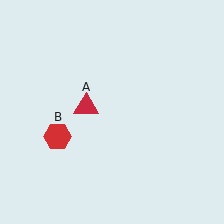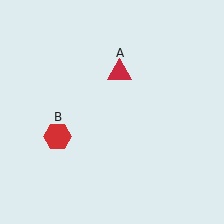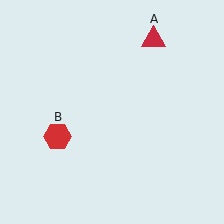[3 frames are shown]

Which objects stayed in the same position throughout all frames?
Red hexagon (object B) remained stationary.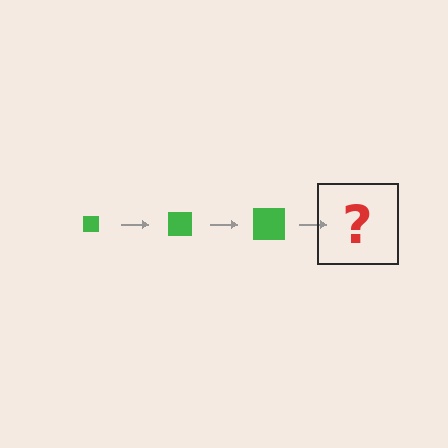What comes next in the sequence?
The next element should be a green square, larger than the previous one.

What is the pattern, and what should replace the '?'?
The pattern is that the square gets progressively larger each step. The '?' should be a green square, larger than the previous one.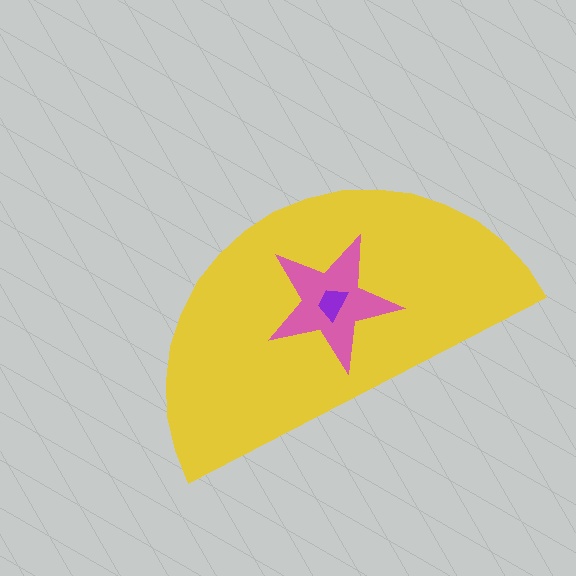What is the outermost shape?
The yellow semicircle.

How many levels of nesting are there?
3.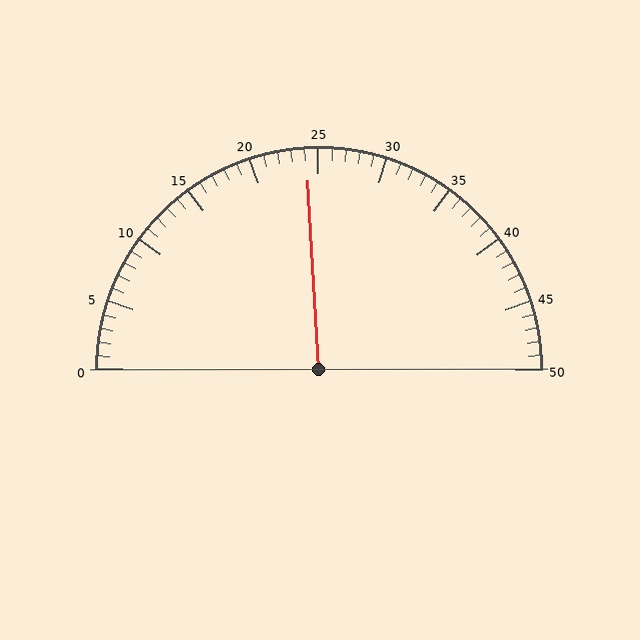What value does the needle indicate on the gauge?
The needle indicates approximately 24.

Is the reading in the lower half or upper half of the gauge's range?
The reading is in the lower half of the range (0 to 50).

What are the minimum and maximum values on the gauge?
The gauge ranges from 0 to 50.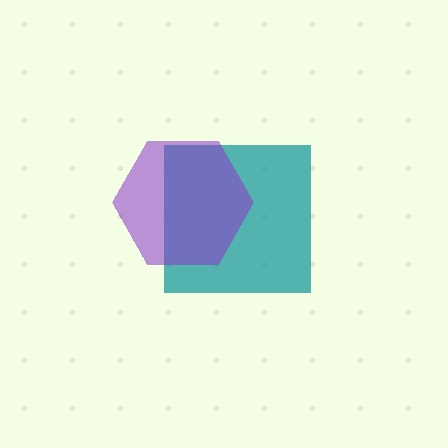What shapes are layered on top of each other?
The layered shapes are: a teal square, a purple hexagon.